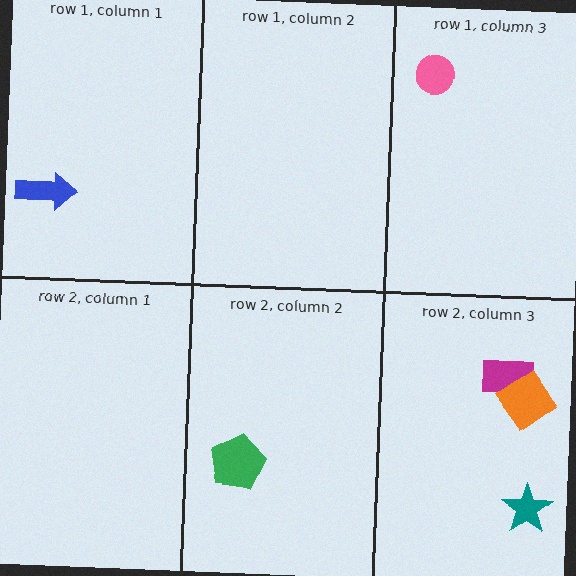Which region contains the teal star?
The row 2, column 3 region.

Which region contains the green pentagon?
The row 2, column 2 region.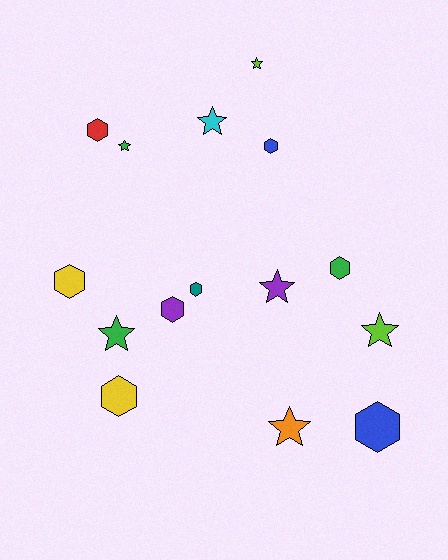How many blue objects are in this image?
There are 2 blue objects.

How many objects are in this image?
There are 15 objects.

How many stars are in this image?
There are 7 stars.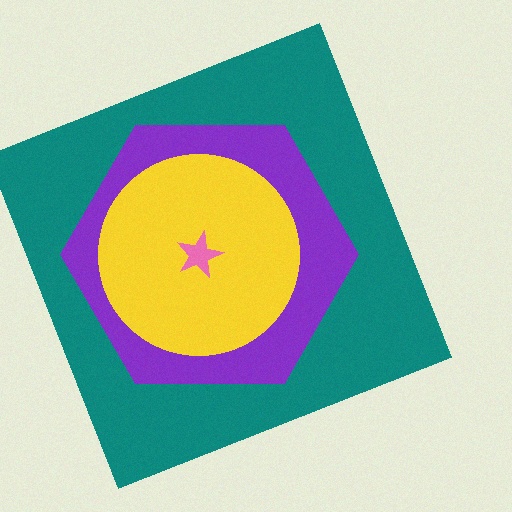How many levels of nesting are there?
4.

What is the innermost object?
The pink star.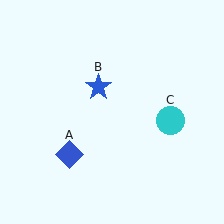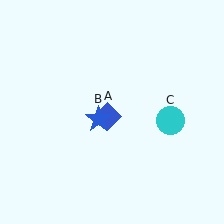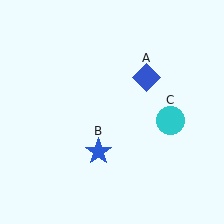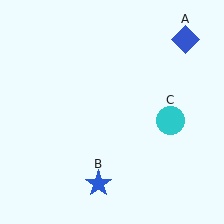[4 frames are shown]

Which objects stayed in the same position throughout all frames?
Cyan circle (object C) remained stationary.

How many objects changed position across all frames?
2 objects changed position: blue diamond (object A), blue star (object B).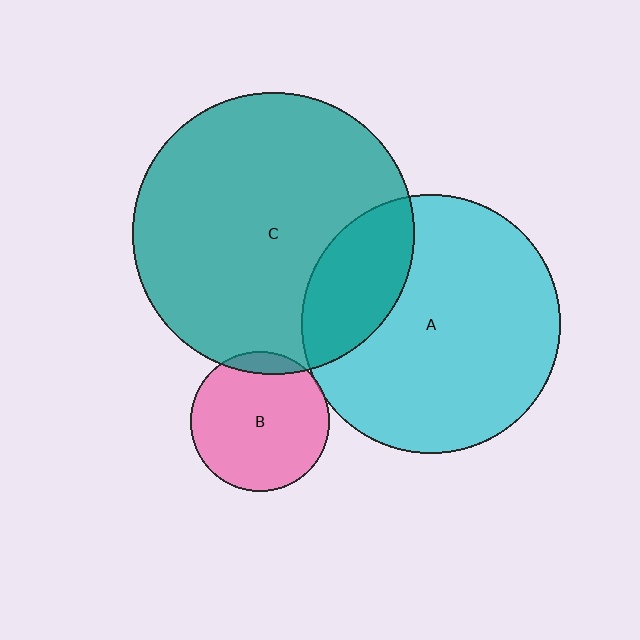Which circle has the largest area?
Circle C (teal).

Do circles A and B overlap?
Yes.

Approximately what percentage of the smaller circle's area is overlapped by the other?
Approximately 5%.